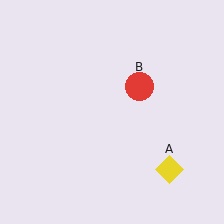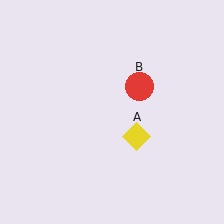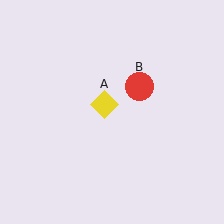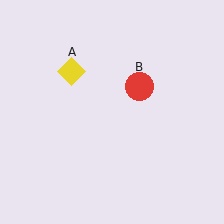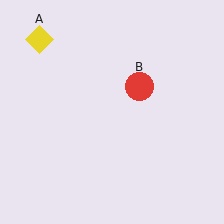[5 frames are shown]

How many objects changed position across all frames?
1 object changed position: yellow diamond (object A).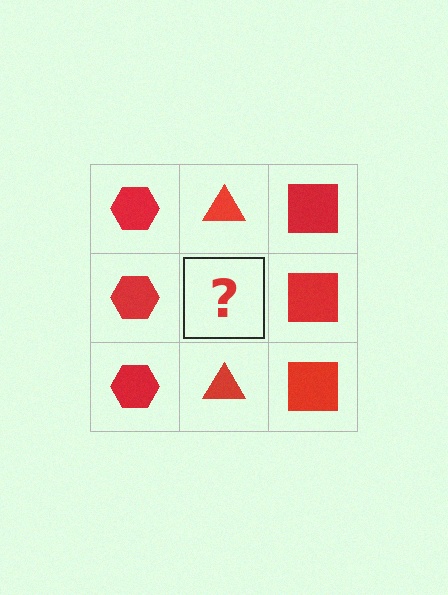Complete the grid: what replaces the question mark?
The question mark should be replaced with a red triangle.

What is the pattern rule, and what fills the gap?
The rule is that each column has a consistent shape. The gap should be filled with a red triangle.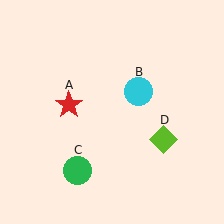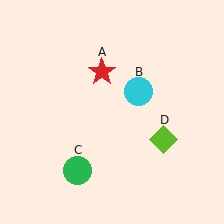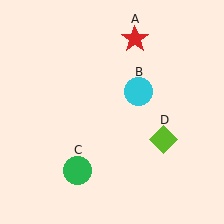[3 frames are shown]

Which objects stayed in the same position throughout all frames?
Cyan circle (object B) and green circle (object C) and lime diamond (object D) remained stationary.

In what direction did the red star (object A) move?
The red star (object A) moved up and to the right.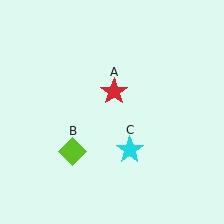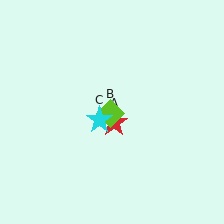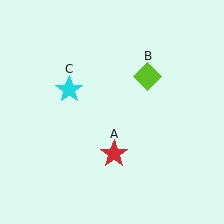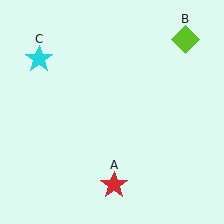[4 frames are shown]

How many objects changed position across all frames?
3 objects changed position: red star (object A), lime diamond (object B), cyan star (object C).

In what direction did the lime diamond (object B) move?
The lime diamond (object B) moved up and to the right.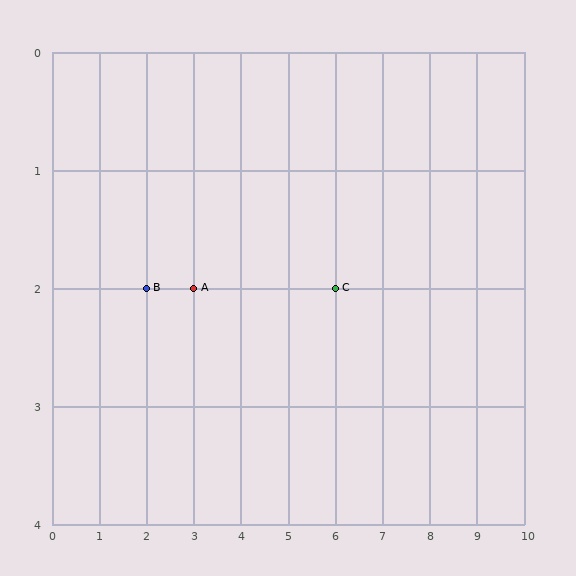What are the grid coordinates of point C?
Point C is at grid coordinates (6, 2).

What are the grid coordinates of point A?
Point A is at grid coordinates (3, 2).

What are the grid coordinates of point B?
Point B is at grid coordinates (2, 2).